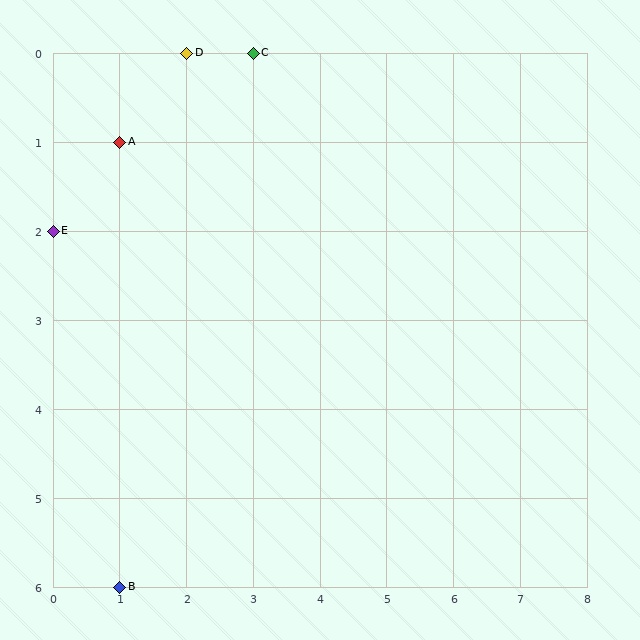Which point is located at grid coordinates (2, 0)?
Point D is at (2, 0).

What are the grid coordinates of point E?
Point E is at grid coordinates (0, 2).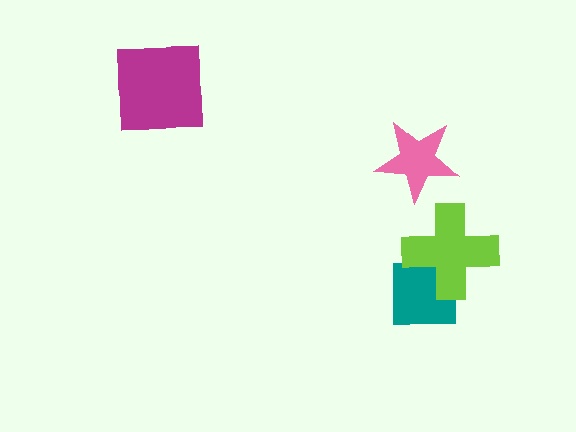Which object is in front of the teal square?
The lime cross is in front of the teal square.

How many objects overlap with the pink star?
0 objects overlap with the pink star.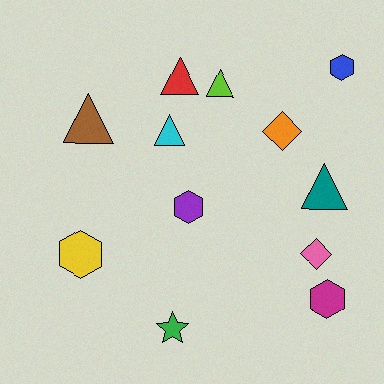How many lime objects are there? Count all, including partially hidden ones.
There is 1 lime object.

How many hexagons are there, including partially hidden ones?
There are 4 hexagons.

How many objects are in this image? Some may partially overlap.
There are 12 objects.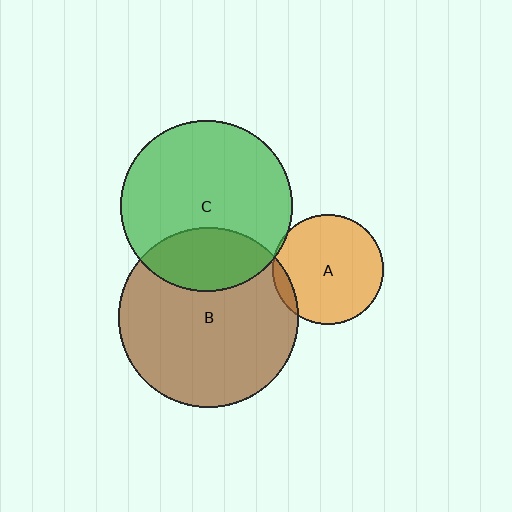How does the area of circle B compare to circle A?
Approximately 2.6 times.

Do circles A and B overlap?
Yes.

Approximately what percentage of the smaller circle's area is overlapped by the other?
Approximately 10%.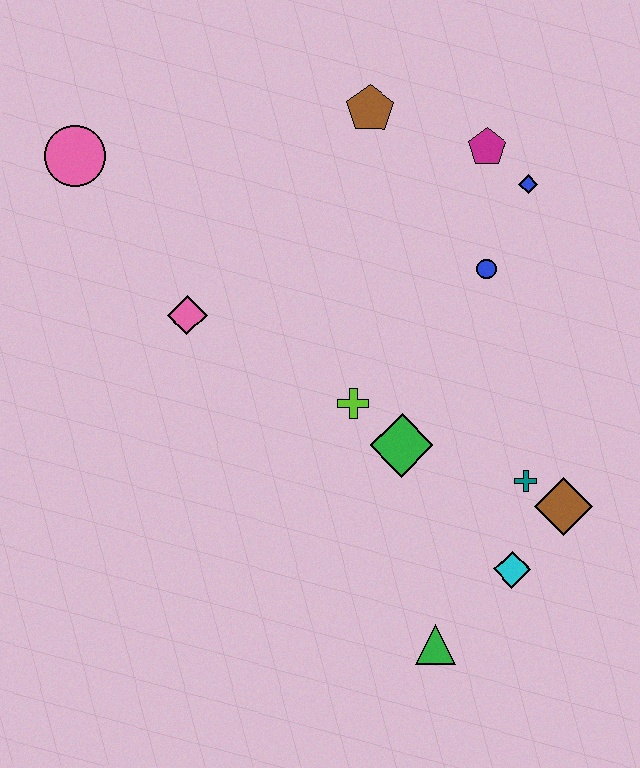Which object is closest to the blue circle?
The blue diamond is closest to the blue circle.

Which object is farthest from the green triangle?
The pink circle is farthest from the green triangle.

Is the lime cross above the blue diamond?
No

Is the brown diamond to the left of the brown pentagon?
No